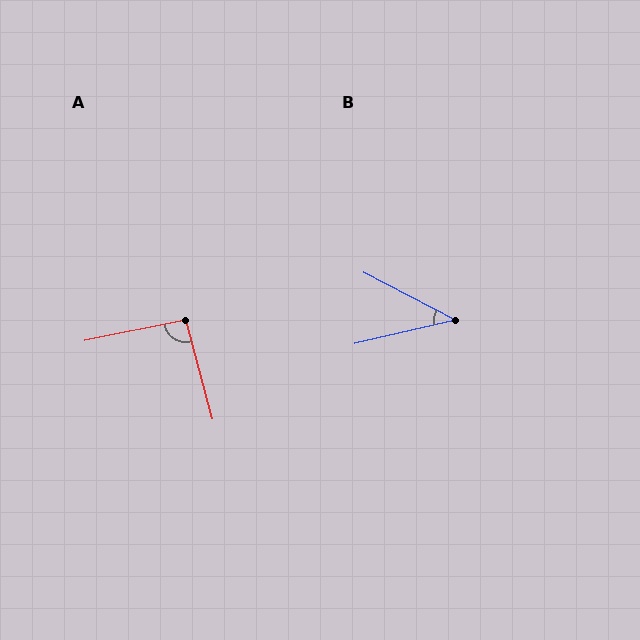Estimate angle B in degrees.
Approximately 41 degrees.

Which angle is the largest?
A, at approximately 93 degrees.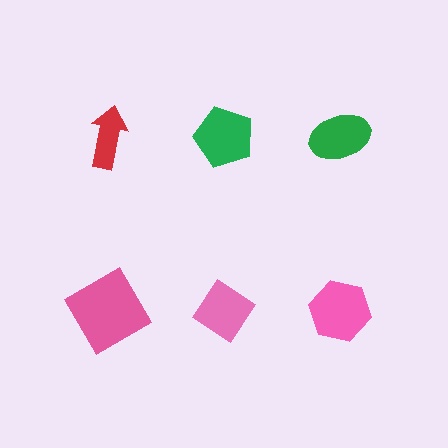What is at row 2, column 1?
A pink diamond.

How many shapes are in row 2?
3 shapes.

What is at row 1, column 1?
A red arrow.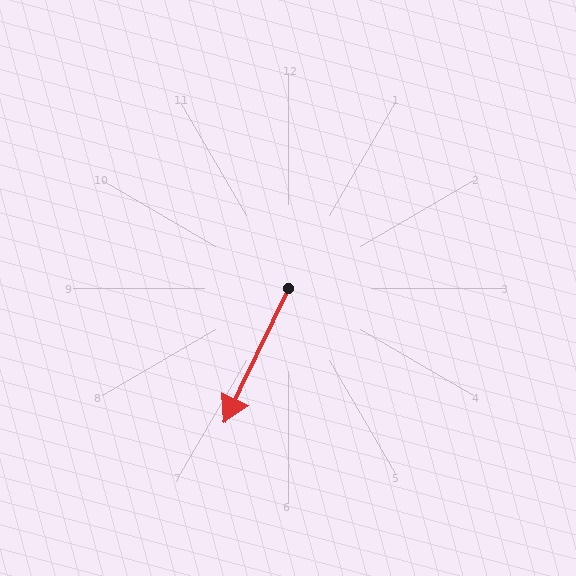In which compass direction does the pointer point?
Southwest.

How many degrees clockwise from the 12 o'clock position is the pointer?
Approximately 206 degrees.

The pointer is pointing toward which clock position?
Roughly 7 o'clock.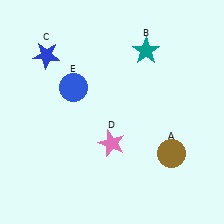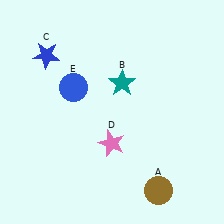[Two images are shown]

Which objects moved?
The objects that moved are: the brown circle (A), the teal star (B).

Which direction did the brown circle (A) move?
The brown circle (A) moved down.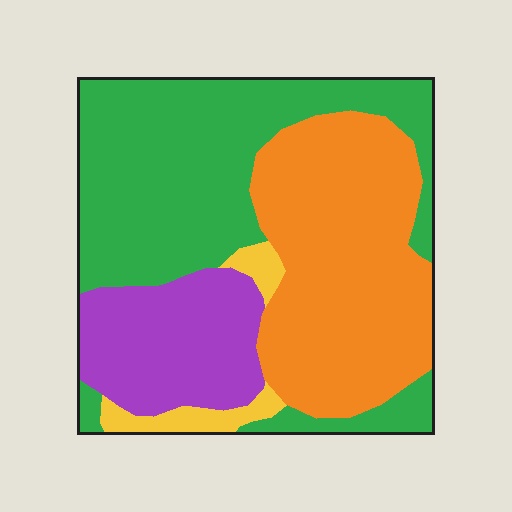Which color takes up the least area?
Yellow, at roughly 5%.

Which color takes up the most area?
Green, at roughly 40%.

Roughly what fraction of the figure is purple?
Purple takes up about one sixth (1/6) of the figure.